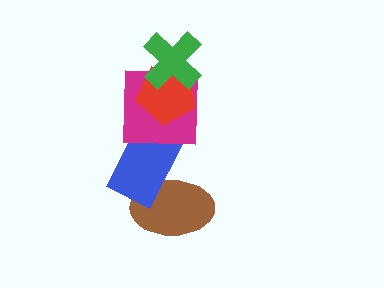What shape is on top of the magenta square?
The red pentagon is on top of the magenta square.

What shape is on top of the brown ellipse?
The blue rectangle is on top of the brown ellipse.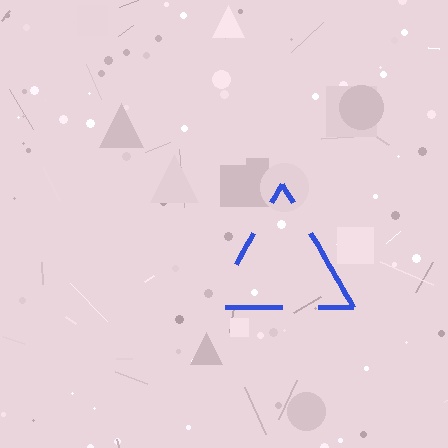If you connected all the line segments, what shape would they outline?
They would outline a triangle.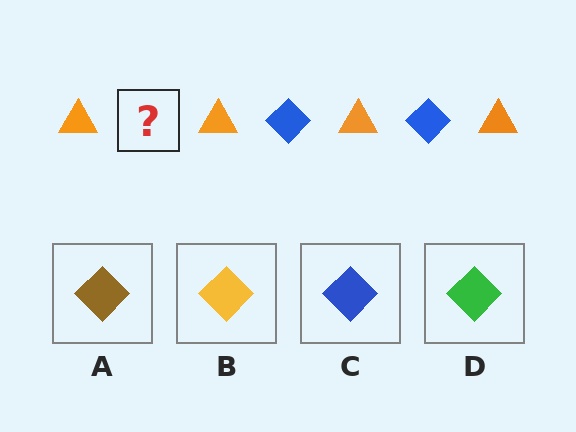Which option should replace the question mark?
Option C.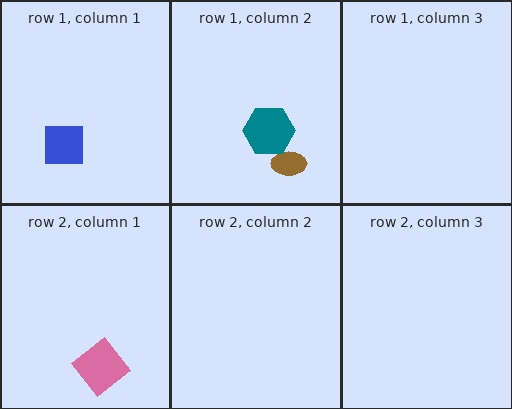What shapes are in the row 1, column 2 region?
The brown ellipse, the teal hexagon.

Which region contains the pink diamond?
The row 2, column 1 region.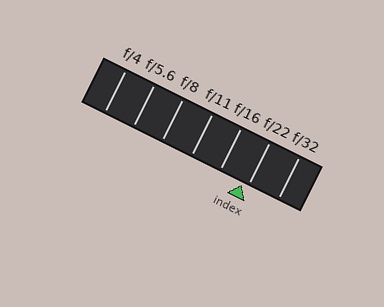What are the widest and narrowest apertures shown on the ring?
The widest aperture shown is f/4 and the narrowest is f/32.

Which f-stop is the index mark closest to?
The index mark is closest to f/22.